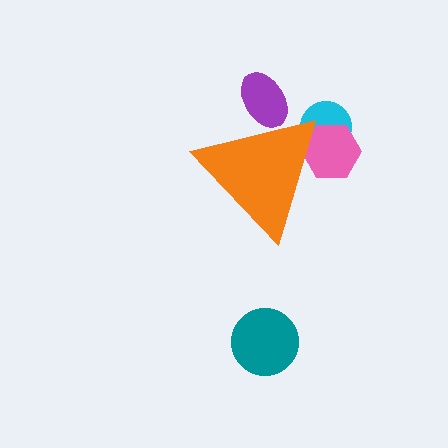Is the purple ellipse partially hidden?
Yes, the purple ellipse is partially hidden behind the orange triangle.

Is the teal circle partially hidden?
No, the teal circle is fully visible.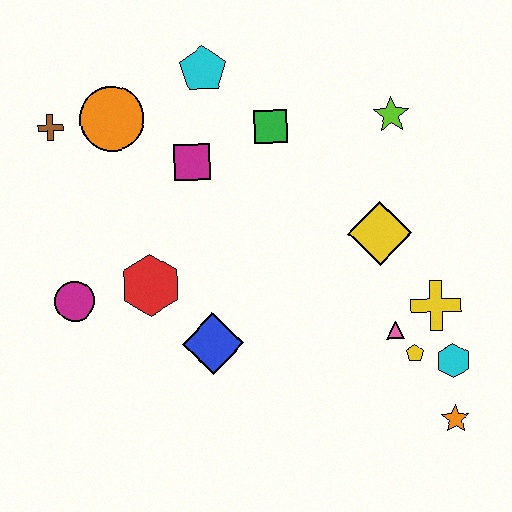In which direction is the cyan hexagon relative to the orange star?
The cyan hexagon is above the orange star.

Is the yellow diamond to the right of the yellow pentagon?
No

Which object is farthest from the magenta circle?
The orange star is farthest from the magenta circle.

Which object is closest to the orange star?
The cyan hexagon is closest to the orange star.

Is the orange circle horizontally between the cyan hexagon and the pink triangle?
No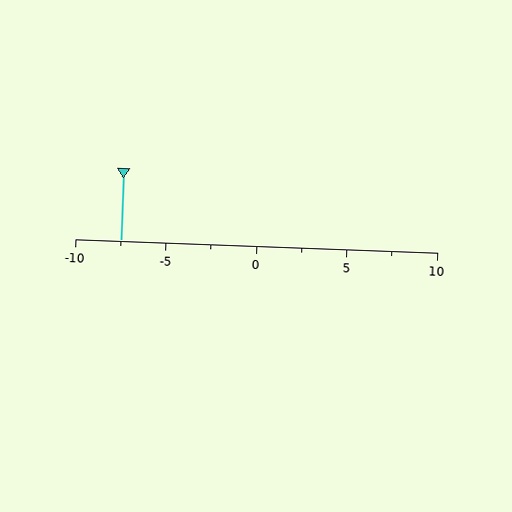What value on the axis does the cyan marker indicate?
The marker indicates approximately -7.5.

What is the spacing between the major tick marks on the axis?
The major ticks are spaced 5 apart.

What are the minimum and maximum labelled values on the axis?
The axis runs from -10 to 10.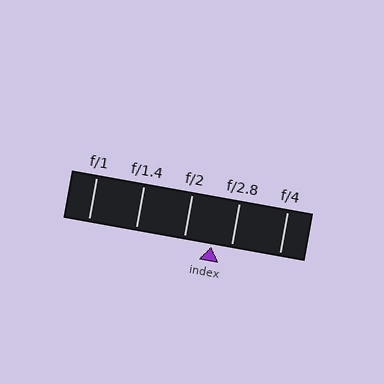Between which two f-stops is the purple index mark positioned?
The index mark is between f/2 and f/2.8.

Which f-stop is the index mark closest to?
The index mark is closest to f/2.8.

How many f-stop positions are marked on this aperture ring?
There are 5 f-stop positions marked.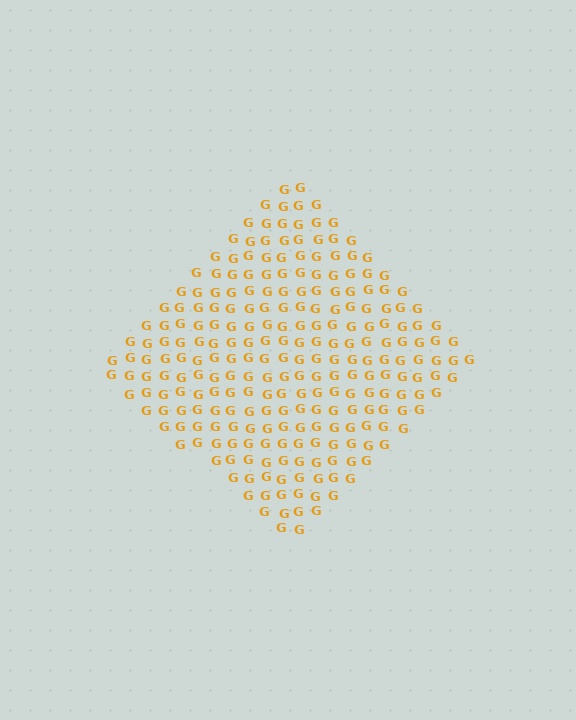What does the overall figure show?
The overall figure shows a diamond.